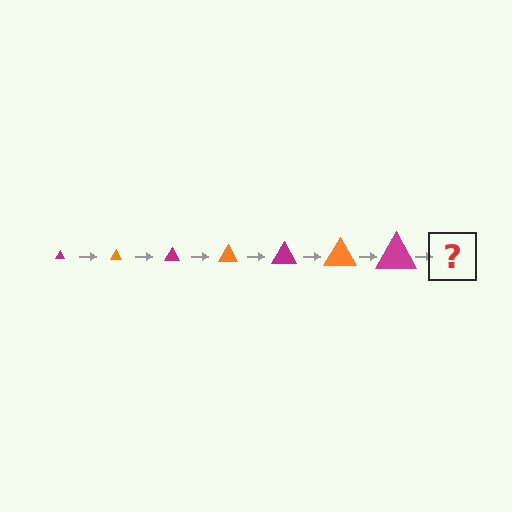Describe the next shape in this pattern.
It should be an orange triangle, larger than the previous one.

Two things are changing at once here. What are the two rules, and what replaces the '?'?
The two rules are that the triangle grows larger each step and the color cycles through magenta and orange. The '?' should be an orange triangle, larger than the previous one.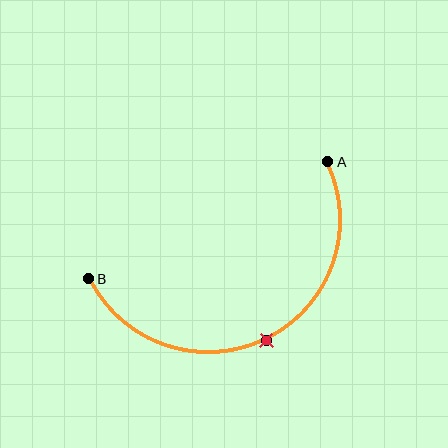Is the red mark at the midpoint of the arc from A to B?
Yes. The red mark lies on the arc at equal arc-length from both A and B — it is the arc midpoint.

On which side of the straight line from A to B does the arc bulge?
The arc bulges below the straight line connecting A and B.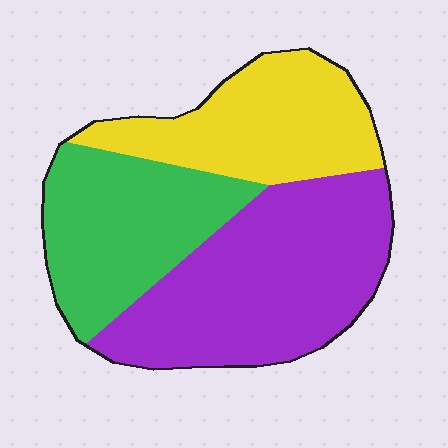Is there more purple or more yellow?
Purple.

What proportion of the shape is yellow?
Yellow covers 28% of the shape.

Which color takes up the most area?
Purple, at roughly 45%.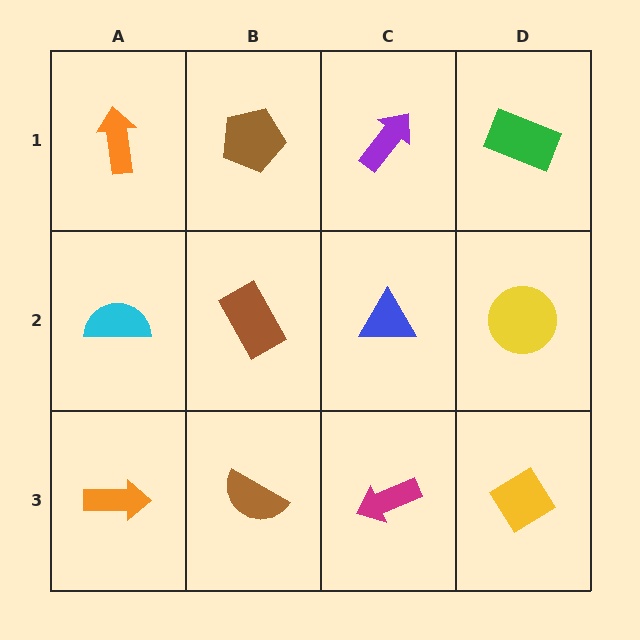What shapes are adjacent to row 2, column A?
An orange arrow (row 1, column A), an orange arrow (row 3, column A), a brown rectangle (row 2, column B).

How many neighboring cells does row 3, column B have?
3.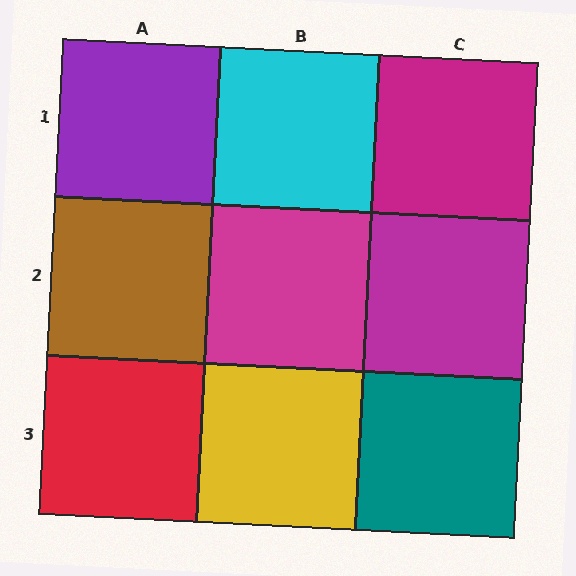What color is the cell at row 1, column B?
Cyan.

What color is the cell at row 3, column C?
Teal.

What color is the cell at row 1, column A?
Purple.